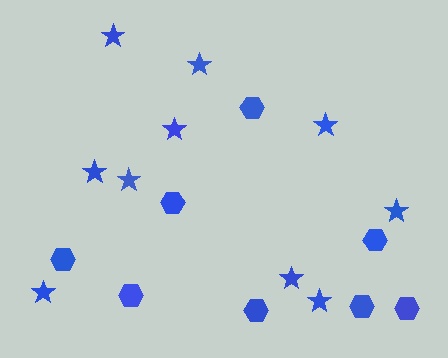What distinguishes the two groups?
There are 2 groups: one group of stars (10) and one group of hexagons (8).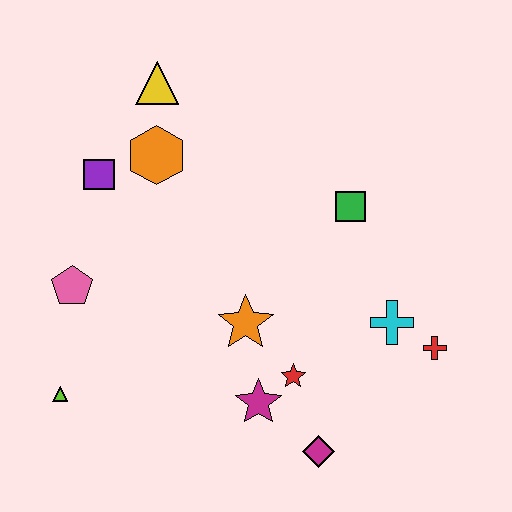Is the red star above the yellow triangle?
No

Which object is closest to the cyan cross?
The red cross is closest to the cyan cross.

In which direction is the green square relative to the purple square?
The green square is to the right of the purple square.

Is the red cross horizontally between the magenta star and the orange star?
No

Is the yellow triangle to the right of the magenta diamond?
No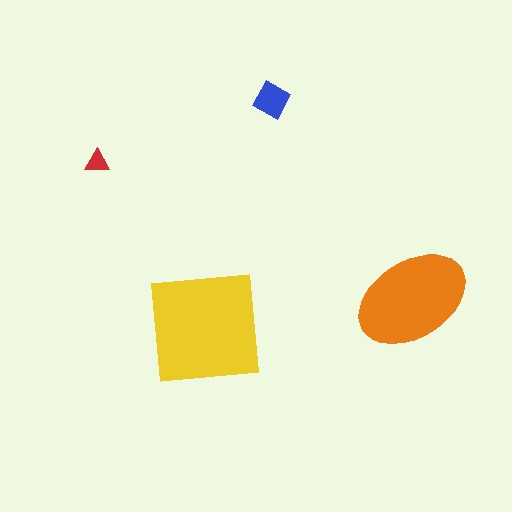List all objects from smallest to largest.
The red triangle, the blue diamond, the orange ellipse, the yellow square.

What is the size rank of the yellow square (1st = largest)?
1st.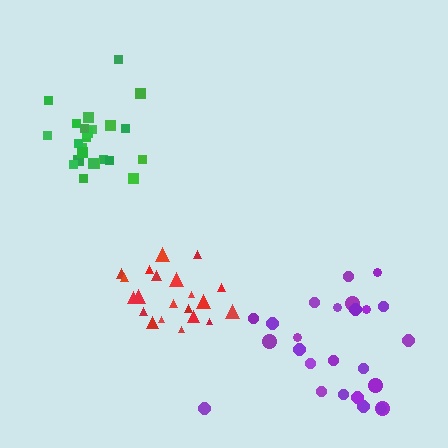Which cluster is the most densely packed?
Green.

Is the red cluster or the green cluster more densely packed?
Green.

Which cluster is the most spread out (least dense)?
Purple.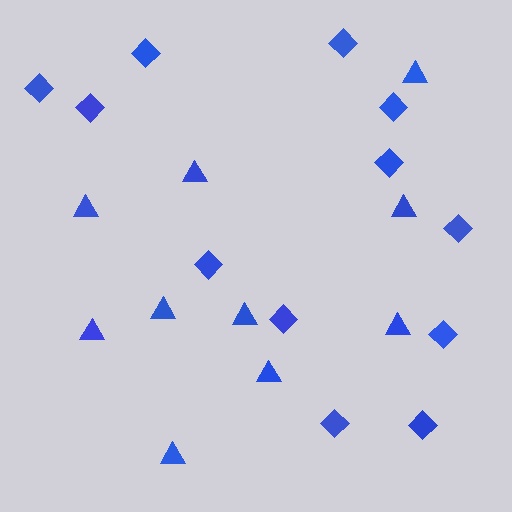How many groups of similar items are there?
There are 2 groups: one group of triangles (10) and one group of diamonds (12).